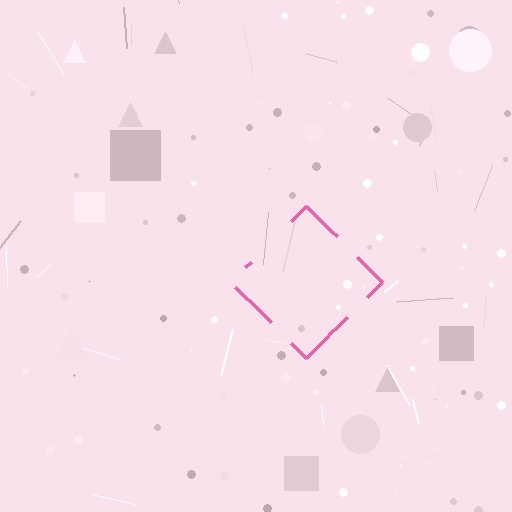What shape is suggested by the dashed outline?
The dashed outline suggests a diamond.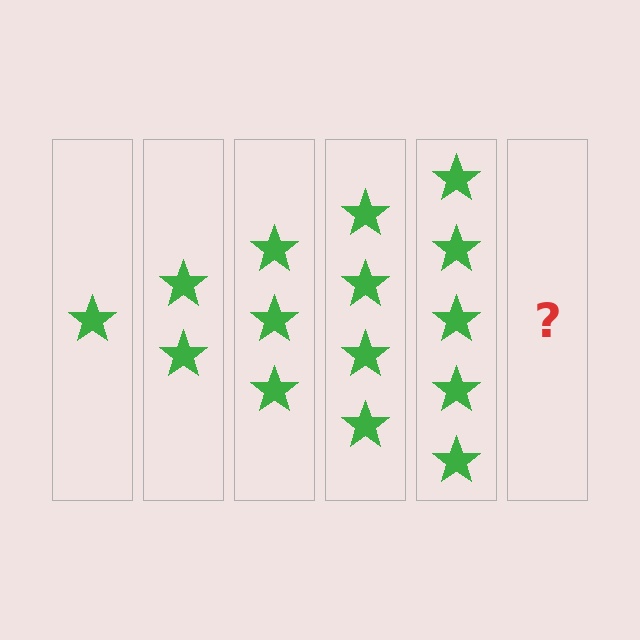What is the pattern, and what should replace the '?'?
The pattern is that each step adds one more star. The '?' should be 6 stars.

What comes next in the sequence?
The next element should be 6 stars.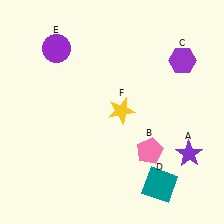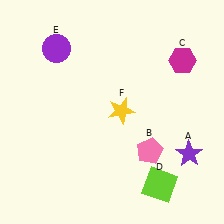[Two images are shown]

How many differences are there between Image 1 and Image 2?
There are 2 differences between the two images.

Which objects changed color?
C changed from purple to magenta. D changed from teal to lime.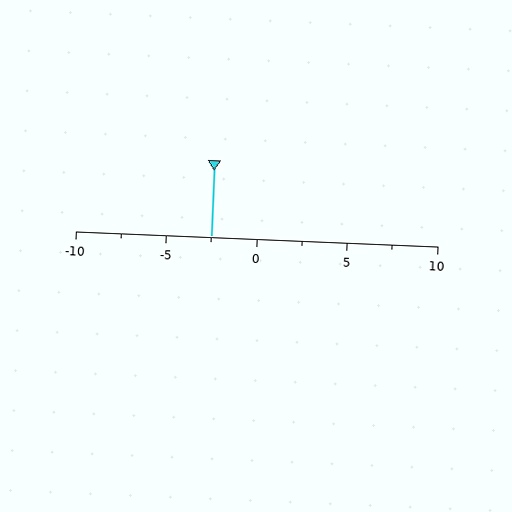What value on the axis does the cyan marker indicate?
The marker indicates approximately -2.5.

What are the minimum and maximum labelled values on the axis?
The axis runs from -10 to 10.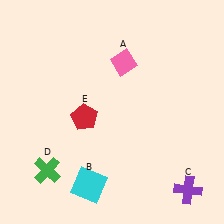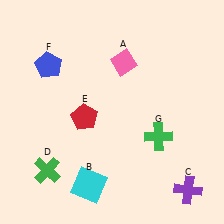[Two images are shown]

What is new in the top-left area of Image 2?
A blue pentagon (F) was added in the top-left area of Image 2.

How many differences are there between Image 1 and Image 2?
There are 2 differences between the two images.